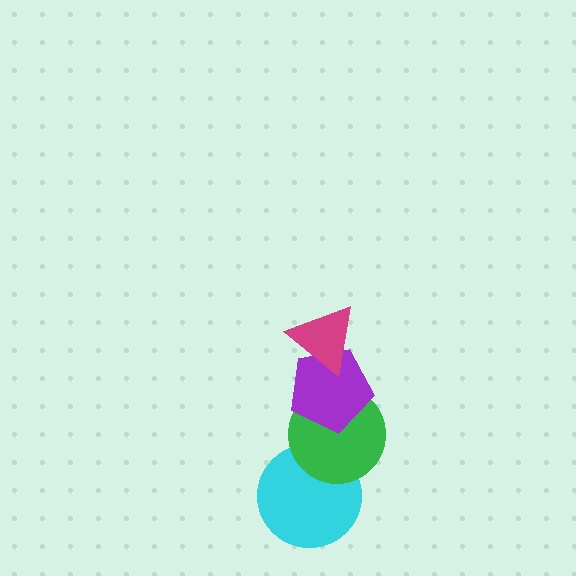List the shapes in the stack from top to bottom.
From top to bottom: the magenta triangle, the purple pentagon, the green circle, the cyan circle.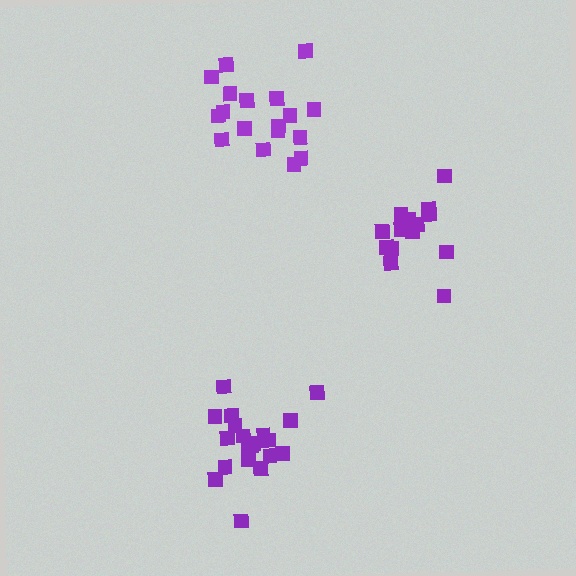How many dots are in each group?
Group 1: 18 dots, Group 2: 14 dots, Group 3: 20 dots (52 total).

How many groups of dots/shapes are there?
There are 3 groups.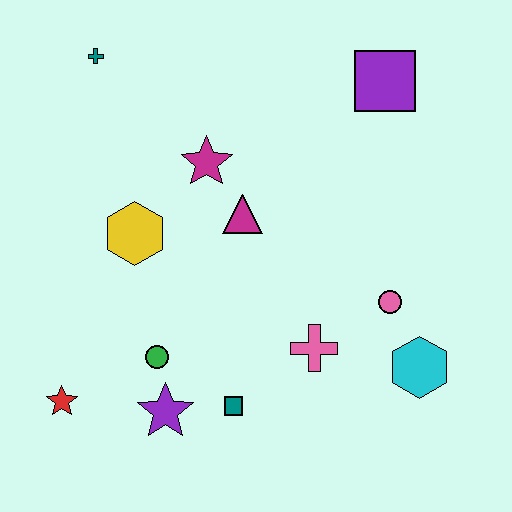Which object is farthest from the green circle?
The purple square is farthest from the green circle.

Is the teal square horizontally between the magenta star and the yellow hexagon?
No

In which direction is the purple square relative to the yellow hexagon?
The purple square is to the right of the yellow hexagon.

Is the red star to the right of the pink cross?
No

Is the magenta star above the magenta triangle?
Yes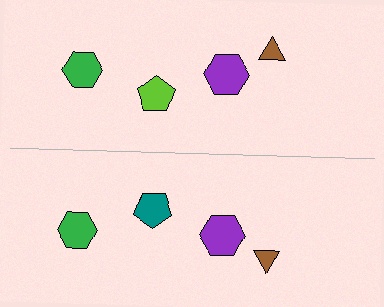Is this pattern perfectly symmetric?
No, the pattern is not perfectly symmetric. The teal pentagon on the bottom side breaks the symmetry — its mirror counterpart is lime.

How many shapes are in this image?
There are 8 shapes in this image.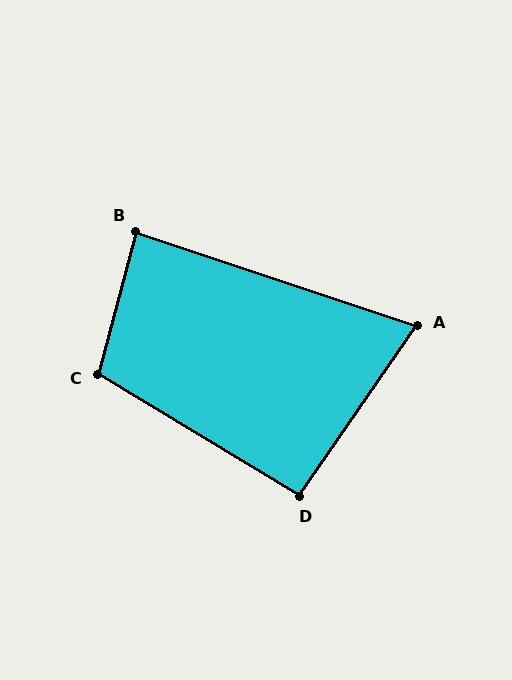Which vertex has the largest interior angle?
C, at approximately 106 degrees.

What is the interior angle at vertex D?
Approximately 94 degrees (approximately right).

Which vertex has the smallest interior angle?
A, at approximately 74 degrees.